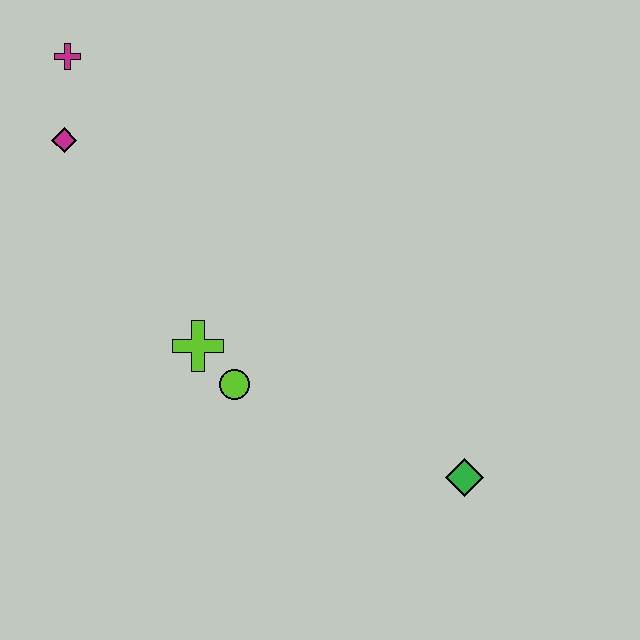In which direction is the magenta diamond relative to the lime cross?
The magenta diamond is above the lime cross.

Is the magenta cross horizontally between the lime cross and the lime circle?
No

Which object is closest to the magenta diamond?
The magenta cross is closest to the magenta diamond.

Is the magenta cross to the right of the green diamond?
No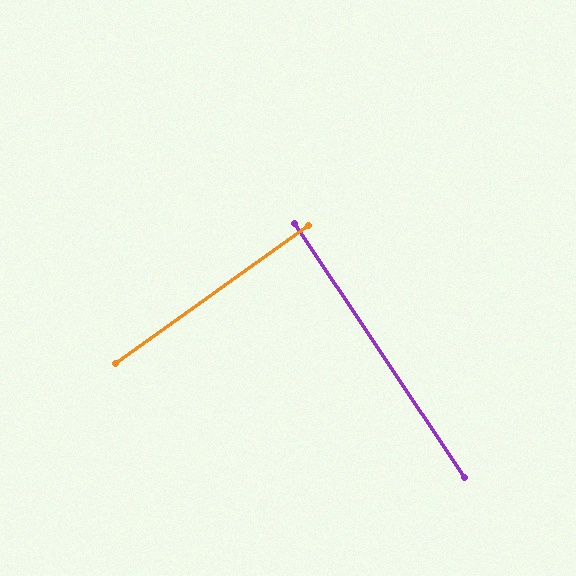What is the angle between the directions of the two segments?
Approximately 88 degrees.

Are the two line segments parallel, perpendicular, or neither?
Perpendicular — they meet at approximately 88°.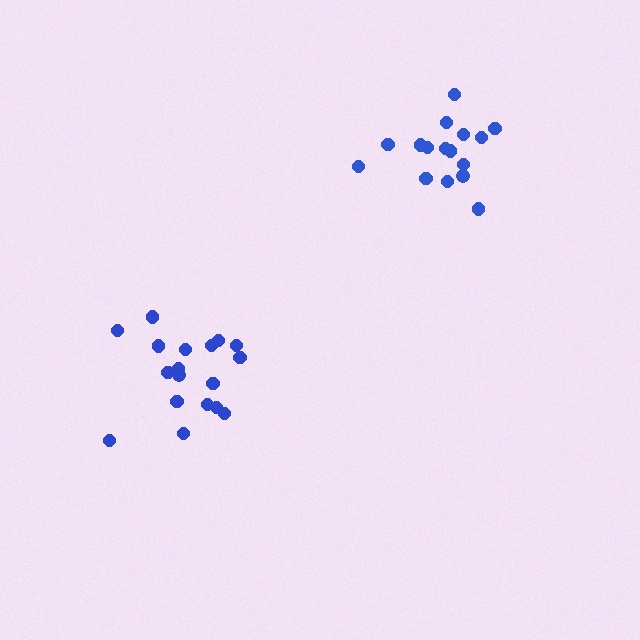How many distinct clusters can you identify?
There are 2 distinct clusters.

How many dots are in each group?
Group 1: 18 dots, Group 2: 16 dots (34 total).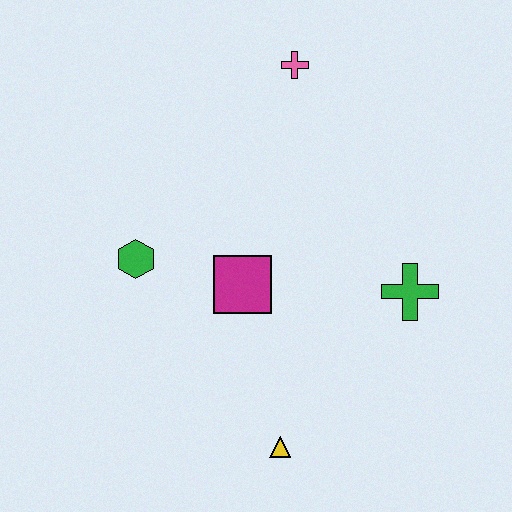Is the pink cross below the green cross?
No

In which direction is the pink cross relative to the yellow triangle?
The pink cross is above the yellow triangle.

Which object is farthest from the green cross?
The green hexagon is farthest from the green cross.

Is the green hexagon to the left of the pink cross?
Yes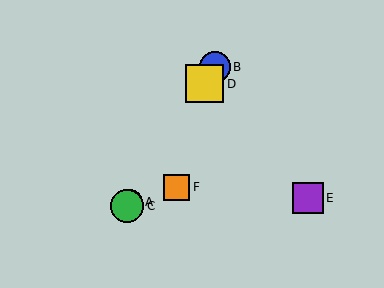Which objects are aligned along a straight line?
Objects A, B, C, D are aligned along a straight line.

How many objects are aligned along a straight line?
4 objects (A, B, C, D) are aligned along a straight line.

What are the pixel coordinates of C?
Object C is at (127, 206).